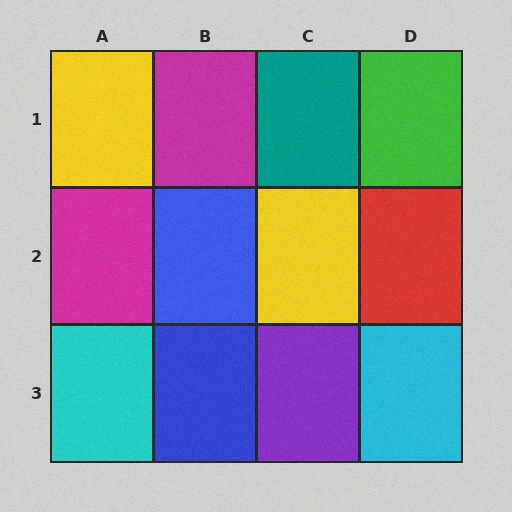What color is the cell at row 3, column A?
Cyan.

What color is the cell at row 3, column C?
Purple.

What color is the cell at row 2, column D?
Red.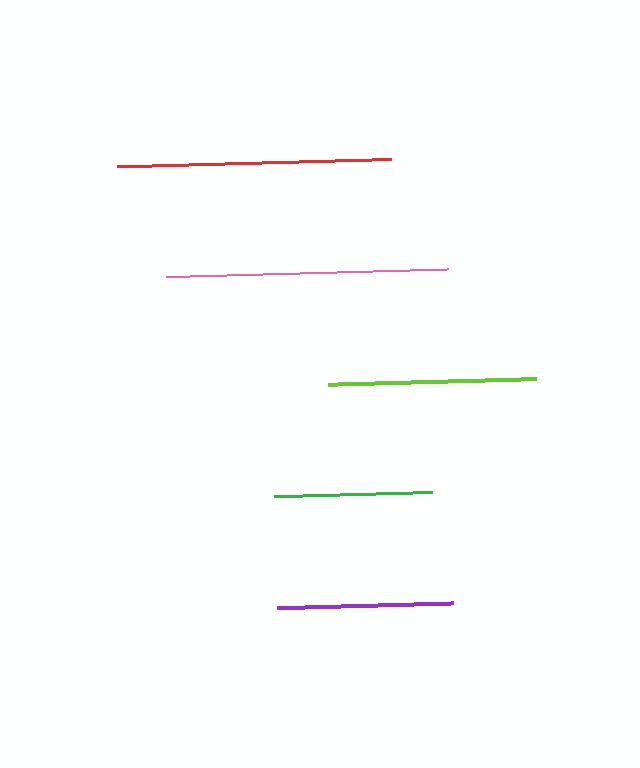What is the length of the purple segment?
The purple segment is approximately 176 pixels long.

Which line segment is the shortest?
The green line is the shortest at approximately 158 pixels.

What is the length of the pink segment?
The pink segment is approximately 282 pixels long.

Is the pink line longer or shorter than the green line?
The pink line is longer than the green line.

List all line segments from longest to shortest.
From longest to shortest: pink, red, lime, purple, green.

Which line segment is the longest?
The pink line is the longest at approximately 282 pixels.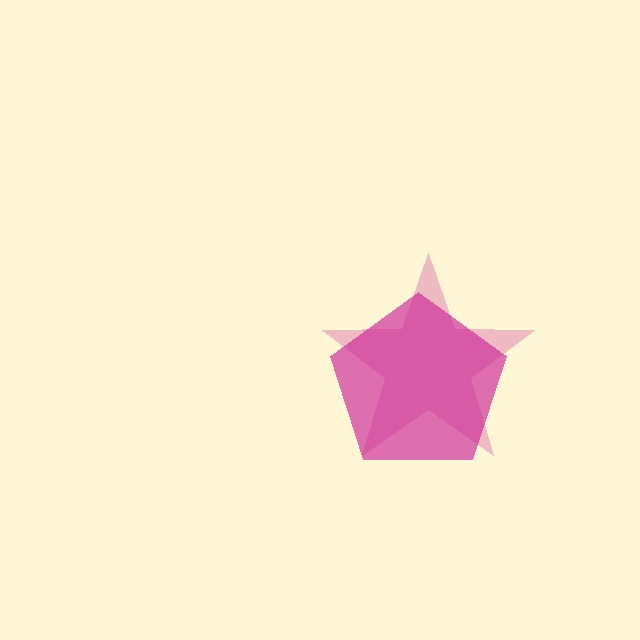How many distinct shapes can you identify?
There are 2 distinct shapes: a pink star, a magenta pentagon.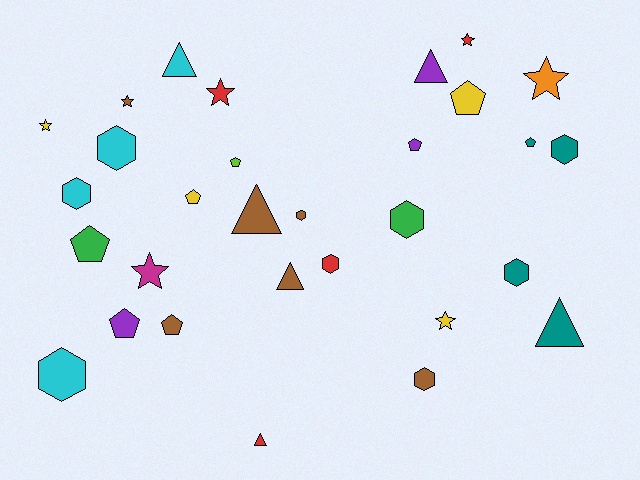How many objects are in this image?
There are 30 objects.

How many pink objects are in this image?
There are no pink objects.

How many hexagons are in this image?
There are 9 hexagons.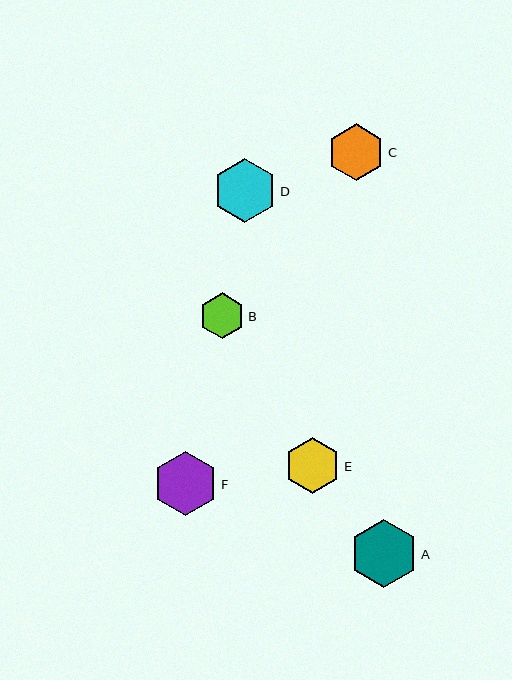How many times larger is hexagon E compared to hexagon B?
Hexagon E is approximately 1.2 times the size of hexagon B.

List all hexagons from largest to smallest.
From largest to smallest: A, F, D, C, E, B.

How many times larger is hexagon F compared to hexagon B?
Hexagon F is approximately 1.4 times the size of hexagon B.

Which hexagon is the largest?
Hexagon A is the largest with a size of approximately 68 pixels.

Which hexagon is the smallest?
Hexagon B is the smallest with a size of approximately 46 pixels.